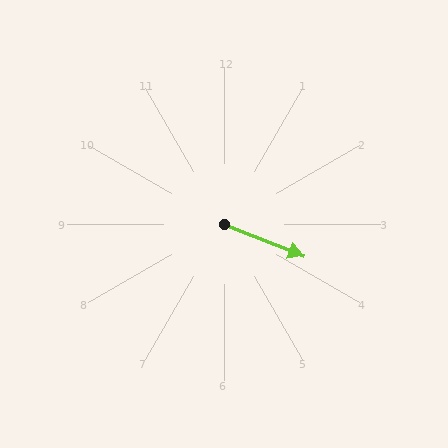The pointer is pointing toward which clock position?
Roughly 4 o'clock.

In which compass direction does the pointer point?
East.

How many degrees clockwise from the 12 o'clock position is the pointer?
Approximately 112 degrees.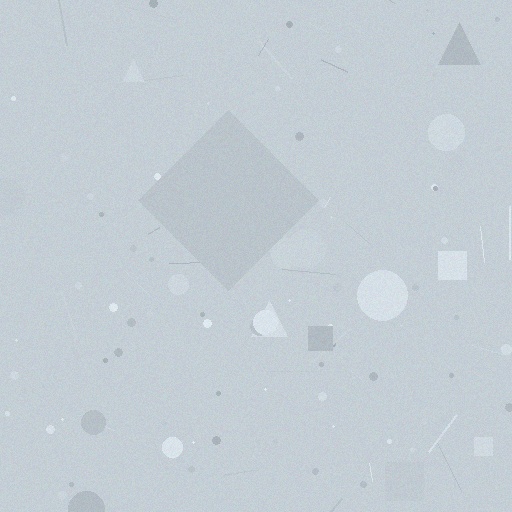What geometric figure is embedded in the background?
A diamond is embedded in the background.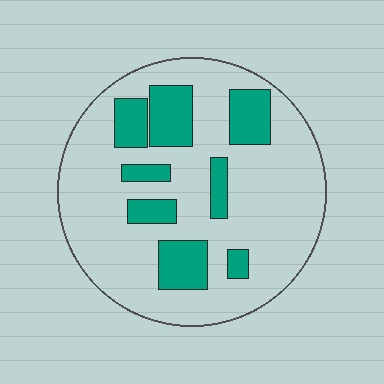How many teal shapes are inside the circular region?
8.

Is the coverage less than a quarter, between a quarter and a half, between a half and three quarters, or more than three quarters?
Less than a quarter.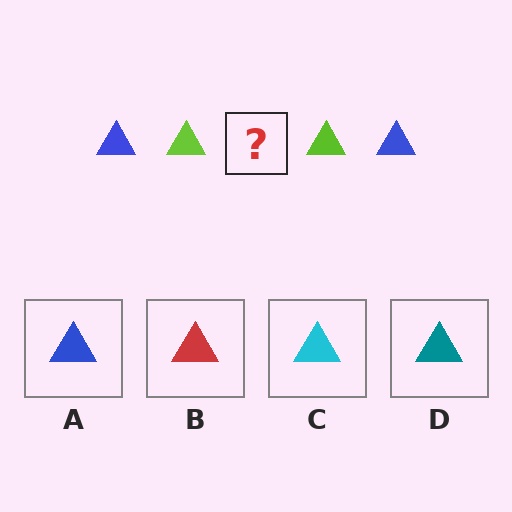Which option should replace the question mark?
Option A.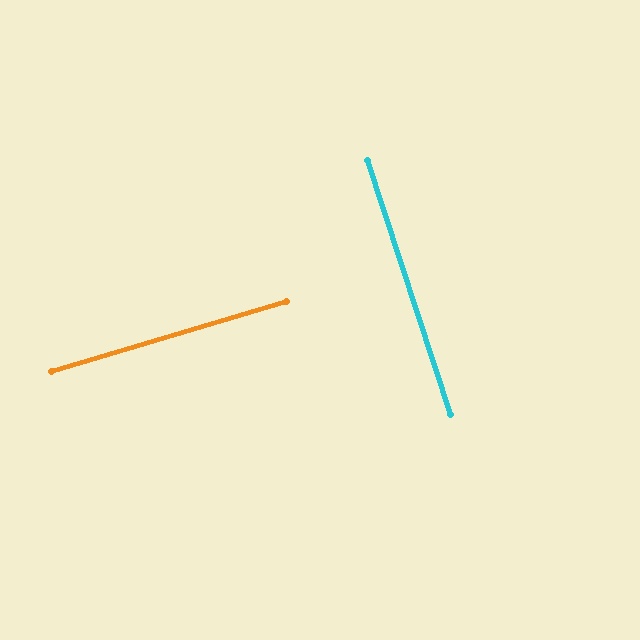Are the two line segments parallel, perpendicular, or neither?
Perpendicular — they meet at approximately 88°.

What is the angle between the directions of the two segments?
Approximately 88 degrees.